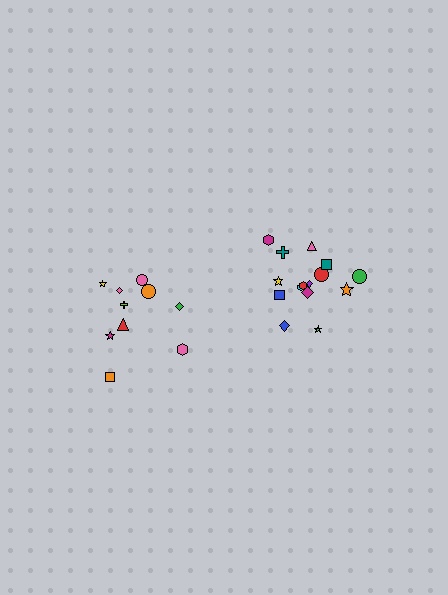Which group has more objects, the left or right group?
The right group.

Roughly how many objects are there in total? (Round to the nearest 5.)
Roughly 25 objects in total.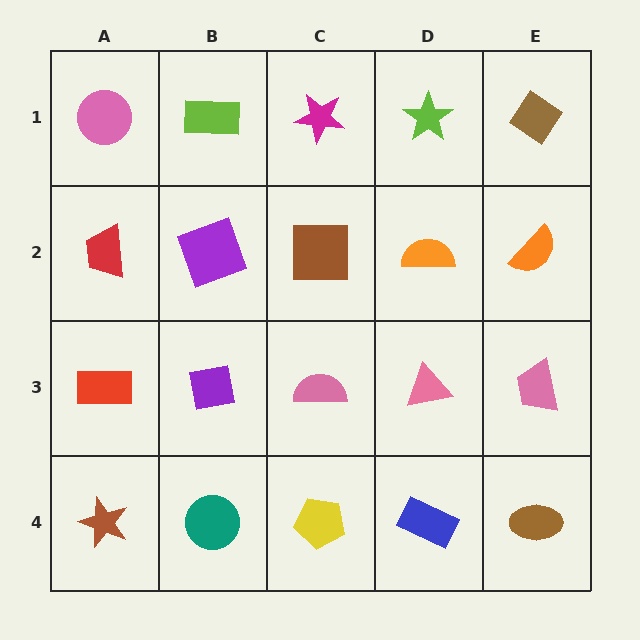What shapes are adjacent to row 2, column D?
A lime star (row 1, column D), a pink triangle (row 3, column D), a brown square (row 2, column C), an orange semicircle (row 2, column E).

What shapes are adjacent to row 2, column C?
A magenta star (row 1, column C), a pink semicircle (row 3, column C), a purple square (row 2, column B), an orange semicircle (row 2, column D).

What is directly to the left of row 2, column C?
A purple square.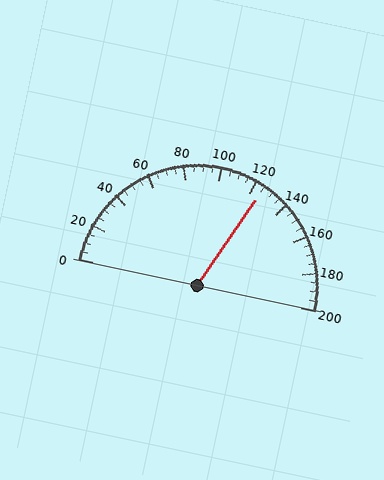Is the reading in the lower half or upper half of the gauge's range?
The reading is in the upper half of the range (0 to 200).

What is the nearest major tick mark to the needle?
The nearest major tick mark is 120.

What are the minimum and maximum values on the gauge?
The gauge ranges from 0 to 200.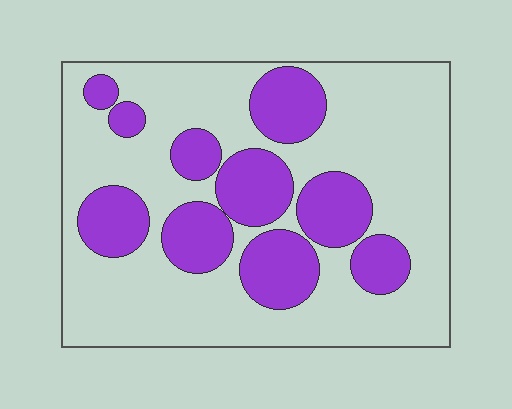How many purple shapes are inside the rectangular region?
10.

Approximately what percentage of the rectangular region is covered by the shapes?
Approximately 30%.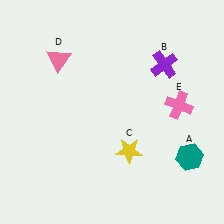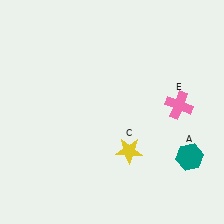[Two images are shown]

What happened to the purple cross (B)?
The purple cross (B) was removed in Image 2. It was in the top-right area of Image 1.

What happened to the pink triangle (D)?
The pink triangle (D) was removed in Image 2. It was in the top-left area of Image 1.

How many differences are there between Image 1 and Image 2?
There are 2 differences between the two images.